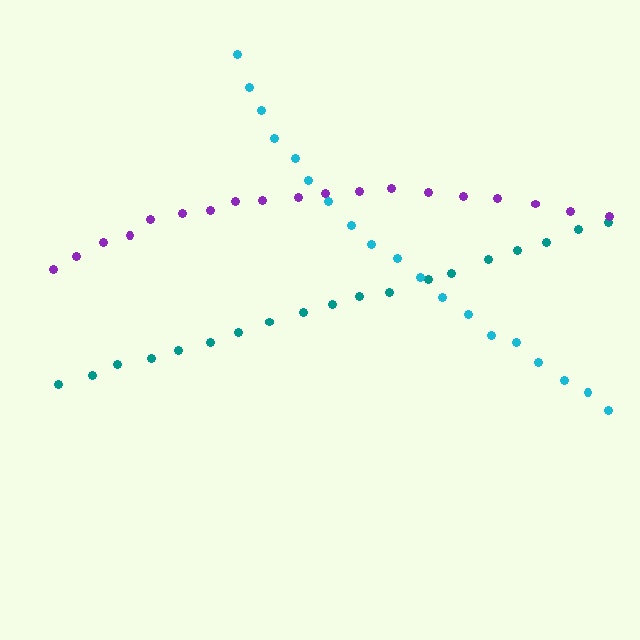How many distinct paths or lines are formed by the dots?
There are 3 distinct paths.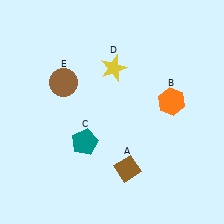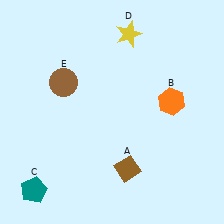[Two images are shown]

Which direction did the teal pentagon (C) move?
The teal pentagon (C) moved left.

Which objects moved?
The objects that moved are: the teal pentagon (C), the yellow star (D).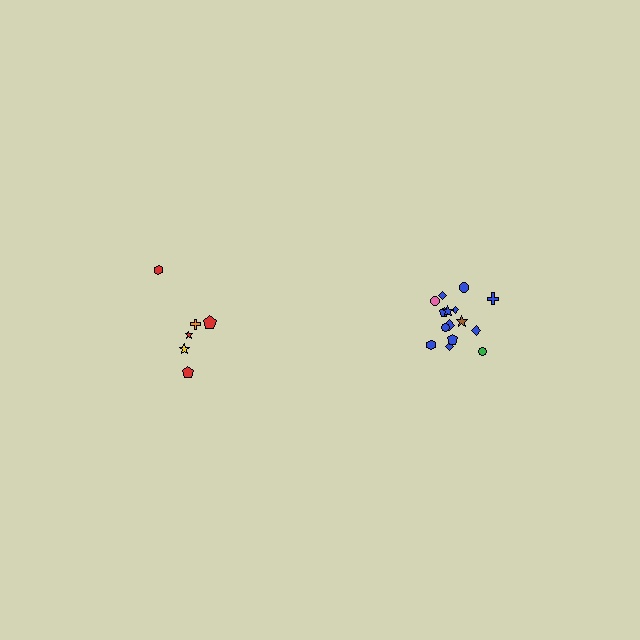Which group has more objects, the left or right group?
The right group.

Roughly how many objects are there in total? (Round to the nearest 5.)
Roughly 20 objects in total.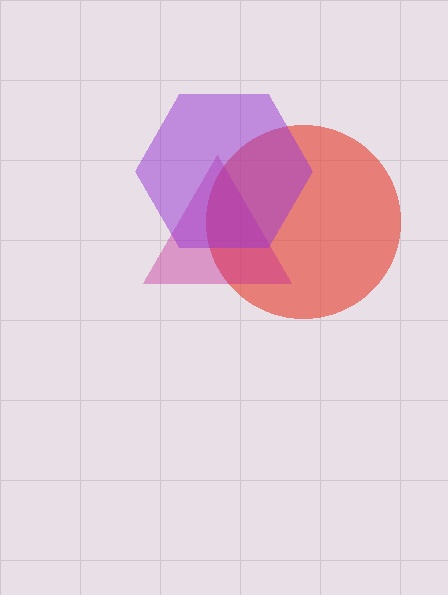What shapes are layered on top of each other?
The layered shapes are: a red circle, a magenta triangle, a purple hexagon.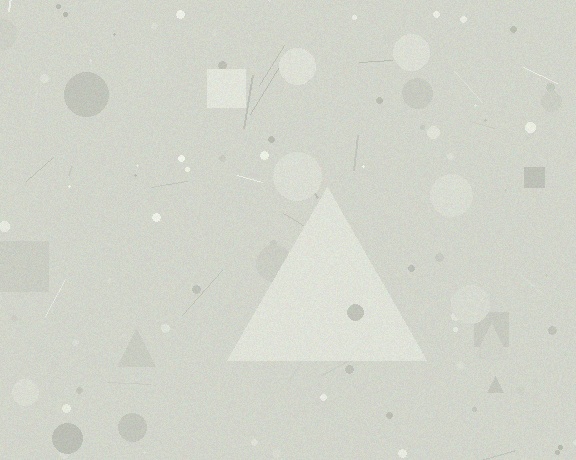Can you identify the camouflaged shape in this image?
The camouflaged shape is a triangle.